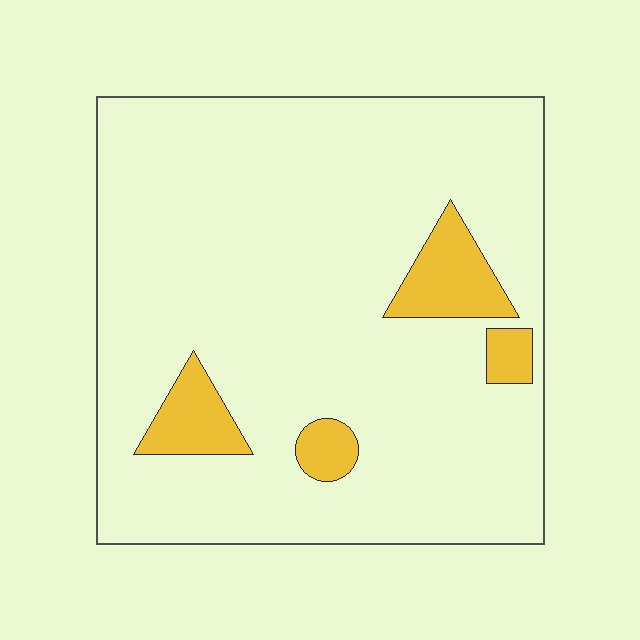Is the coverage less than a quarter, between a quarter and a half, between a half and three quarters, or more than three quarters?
Less than a quarter.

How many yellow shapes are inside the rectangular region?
4.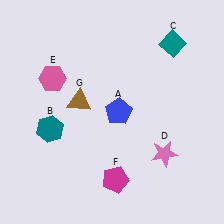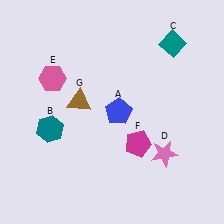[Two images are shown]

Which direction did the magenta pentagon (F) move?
The magenta pentagon (F) moved up.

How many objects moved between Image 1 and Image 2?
1 object moved between the two images.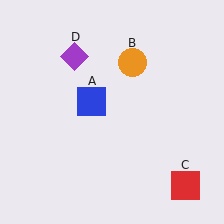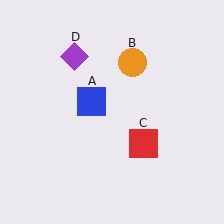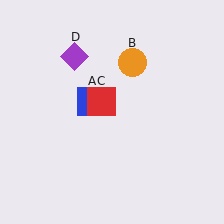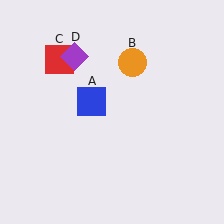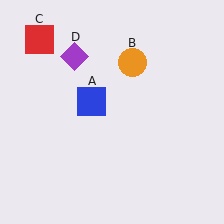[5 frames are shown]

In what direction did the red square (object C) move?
The red square (object C) moved up and to the left.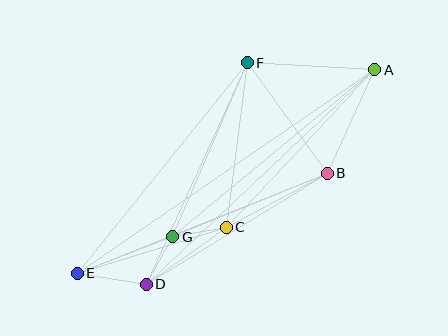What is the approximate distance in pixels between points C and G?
The distance between C and G is approximately 54 pixels.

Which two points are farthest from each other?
Points A and E are farthest from each other.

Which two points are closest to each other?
Points D and G are closest to each other.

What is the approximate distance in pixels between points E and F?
The distance between E and F is approximately 270 pixels.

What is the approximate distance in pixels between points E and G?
The distance between E and G is approximately 102 pixels.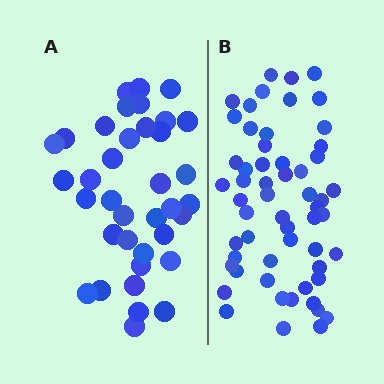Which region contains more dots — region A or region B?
Region B (the right region) has more dots.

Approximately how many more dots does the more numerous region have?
Region B has approximately 20 more dots than region A.